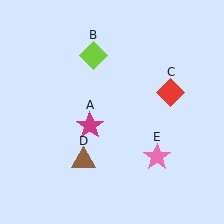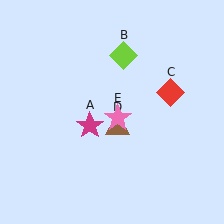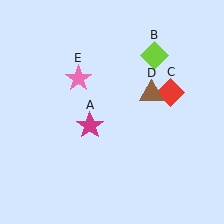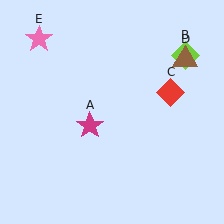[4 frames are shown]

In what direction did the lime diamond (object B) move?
The lime diamond (object B) moved right.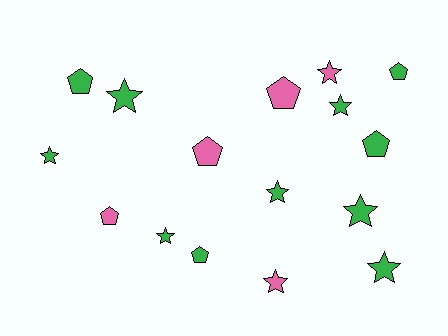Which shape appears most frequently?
Star, with 9 objects.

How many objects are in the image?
There are 16 objects.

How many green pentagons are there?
There are 4 green pentagons.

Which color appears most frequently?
Green, with 11 objects.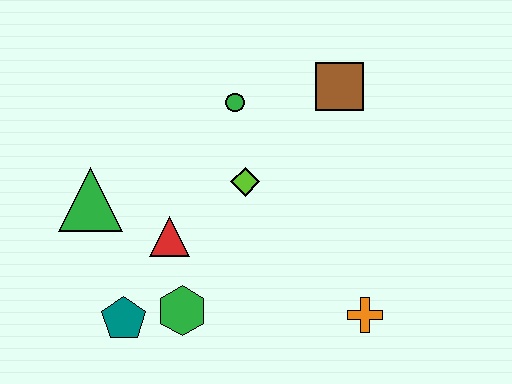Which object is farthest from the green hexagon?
The brown square is farthest from the green hexagon.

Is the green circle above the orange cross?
Yes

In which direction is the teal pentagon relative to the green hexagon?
The teal pentagon is to the left of the green hexagon.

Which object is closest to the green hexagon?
The teal pentagon is closest to the green hexagon.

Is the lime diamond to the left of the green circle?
No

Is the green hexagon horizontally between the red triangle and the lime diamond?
Yes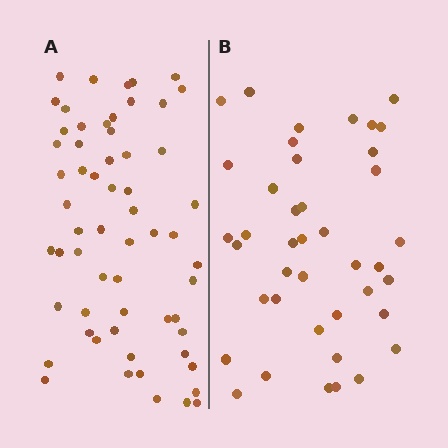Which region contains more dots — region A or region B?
Region A (the left region) has more dots.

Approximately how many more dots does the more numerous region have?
Region A has approximately 20 more dots than region B.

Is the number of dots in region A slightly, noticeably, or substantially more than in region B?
Region A has substantially more. The ratio is roughly 1.5 to 1.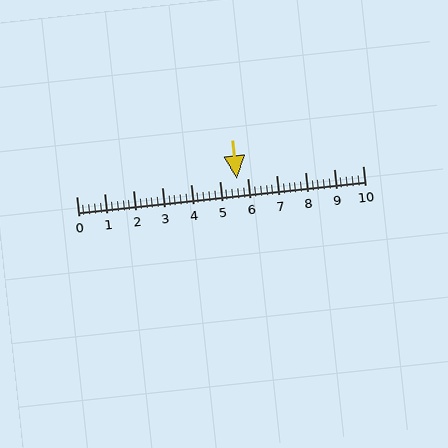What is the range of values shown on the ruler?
The ruler shows values from 0 to 10.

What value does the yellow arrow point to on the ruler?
The yellow arrow points to approximately 5.6.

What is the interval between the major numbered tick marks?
The major tick marks are spaced 1 units apart.